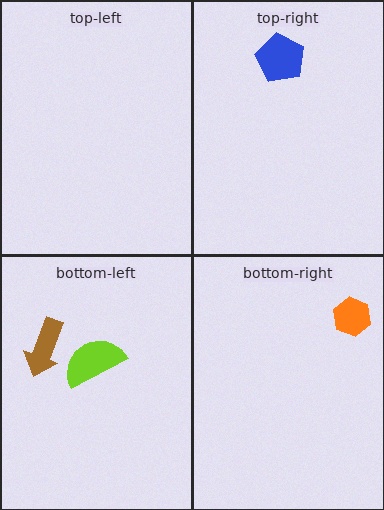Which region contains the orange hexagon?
The bottom-right region.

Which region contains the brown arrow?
The bottom-left region.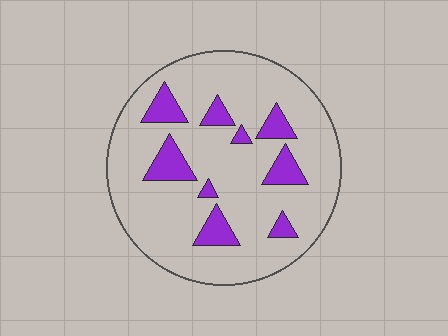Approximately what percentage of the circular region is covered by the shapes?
Approximately 15%.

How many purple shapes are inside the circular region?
9.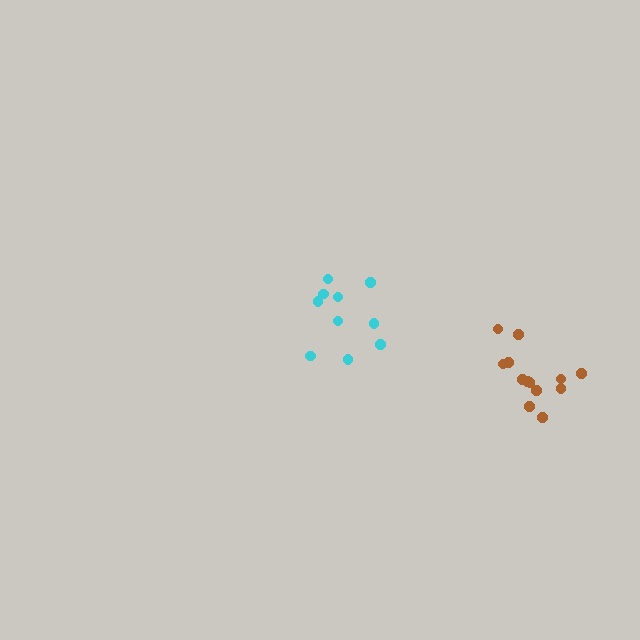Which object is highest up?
The cyan cluster is topmost.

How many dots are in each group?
Group 1: 13 dots, Group 2: 10 dots (23 total).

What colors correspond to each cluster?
The clusters are colored: brown, cyan.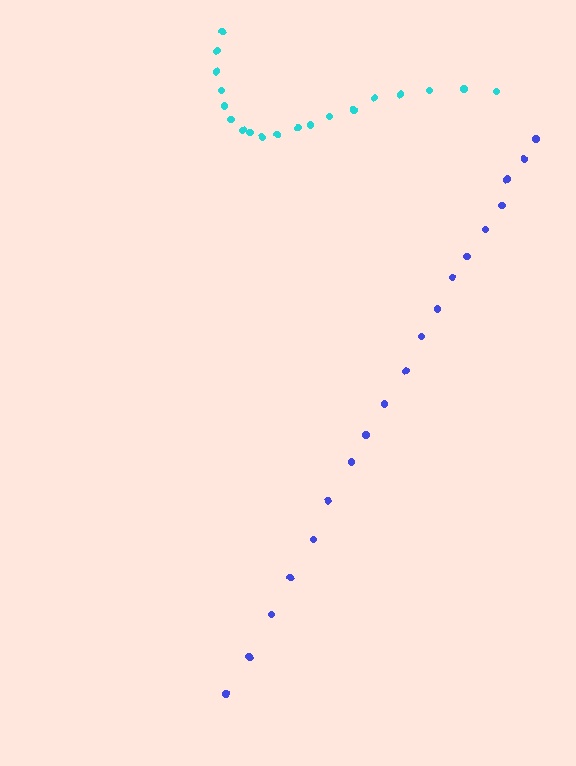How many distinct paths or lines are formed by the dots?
There are 2 distinct paths.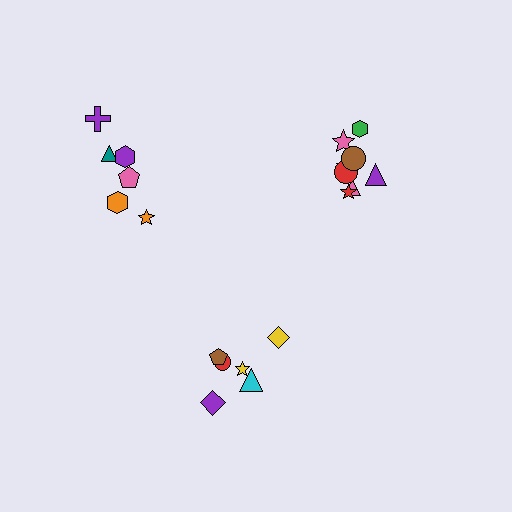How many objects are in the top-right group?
There are 8 objects.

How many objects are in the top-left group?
There are 6 objects.